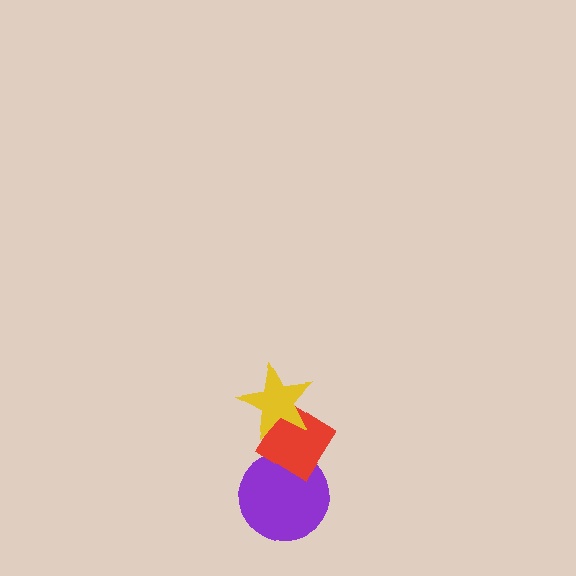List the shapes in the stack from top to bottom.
From top to bottom: the yellow star, the red diamond, the purple circle.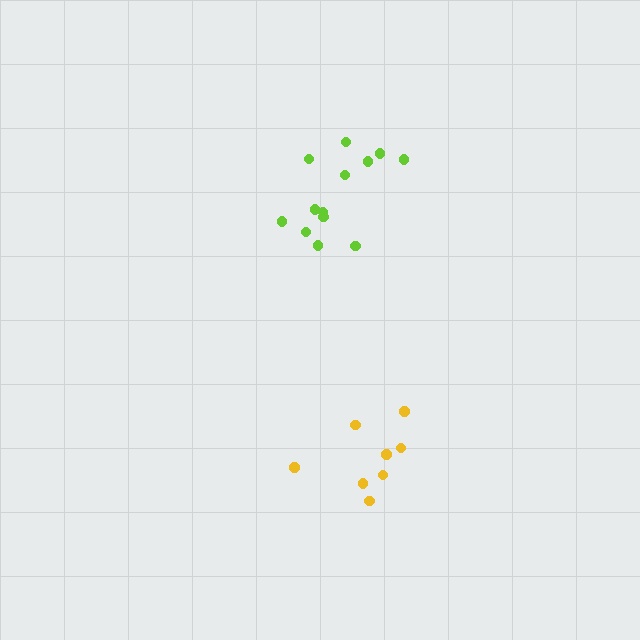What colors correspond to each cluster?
The clusters are colored: yellow, lime.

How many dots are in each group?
Group 1: 8 dots, Group 2: 13 dots (21 total).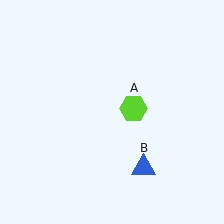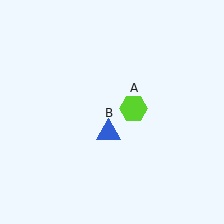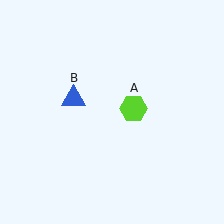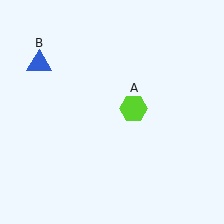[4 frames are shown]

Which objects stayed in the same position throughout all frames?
Lime hexagon (object A) remained stationary.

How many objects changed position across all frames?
1 object changed position: blue triangle (object B).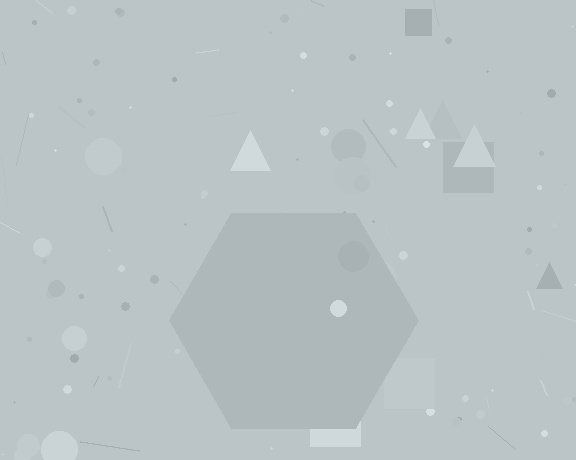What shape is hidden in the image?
A hexagon is hidden in the image.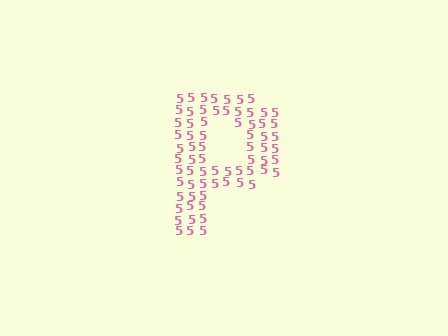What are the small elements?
The small elements are digit 5's.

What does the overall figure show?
The overall figure shows the letter P.